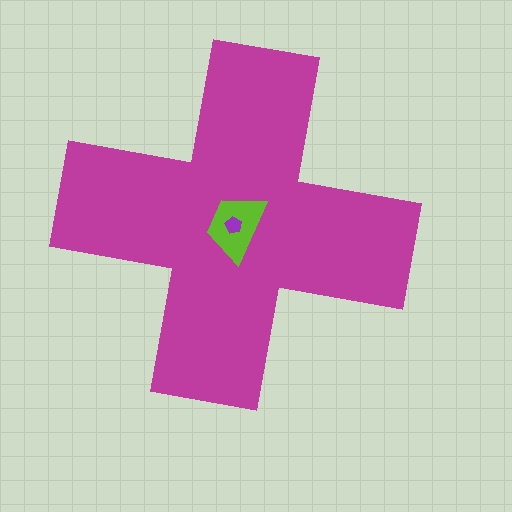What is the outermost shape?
The magenta cross.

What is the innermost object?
The purple pentagon.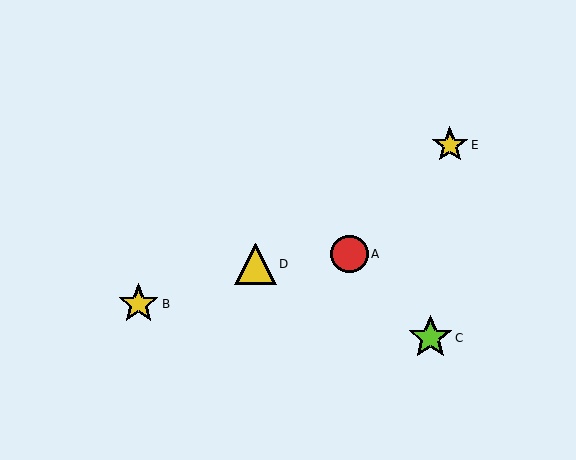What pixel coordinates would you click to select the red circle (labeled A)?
Click at (349, 254) to select the red circle A.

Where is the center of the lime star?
The center of the lime star is at (430, 338).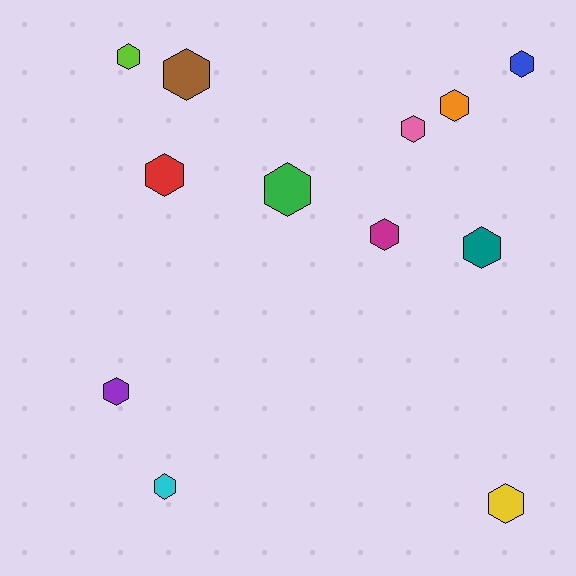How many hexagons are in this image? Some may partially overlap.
There are 12 hexagons.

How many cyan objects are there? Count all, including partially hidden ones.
There is 1 cyan object.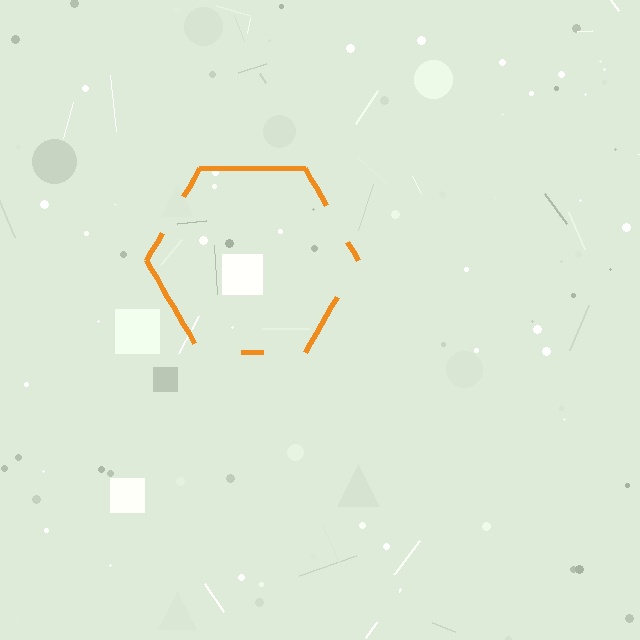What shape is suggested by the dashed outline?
The dashed outline suggests a hexagon.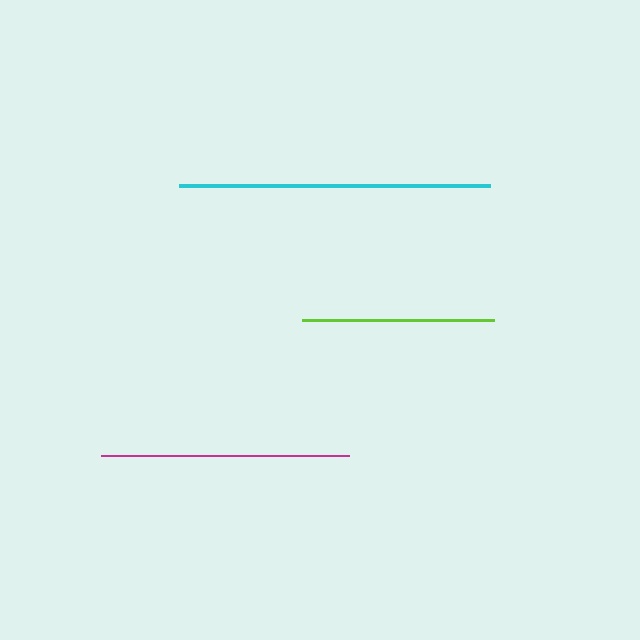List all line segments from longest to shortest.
From longest to shortest: cyan, magenta, lime.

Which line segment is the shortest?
The lime line is the shortest at approximately 192 pixels.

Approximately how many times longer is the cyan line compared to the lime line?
The cyan line is approximately 1.6 times the length of the lime line.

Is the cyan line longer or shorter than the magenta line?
The cyan line is longer than the magenta line.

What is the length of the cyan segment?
The cyan segment is approximately 310 pixels long.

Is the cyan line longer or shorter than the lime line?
The cyan line is longer than the lime line.